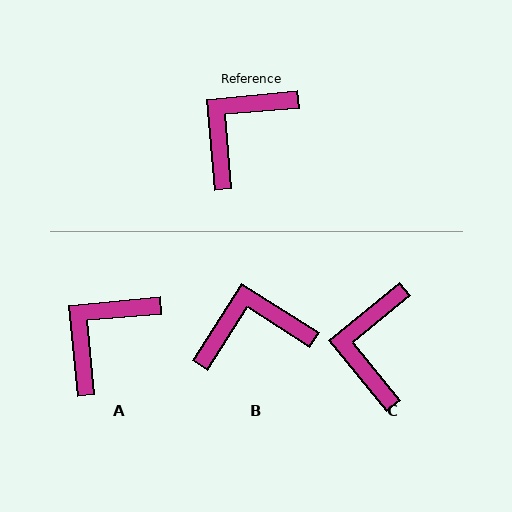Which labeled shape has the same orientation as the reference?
A.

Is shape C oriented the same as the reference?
No, it is off by about 34 degrees.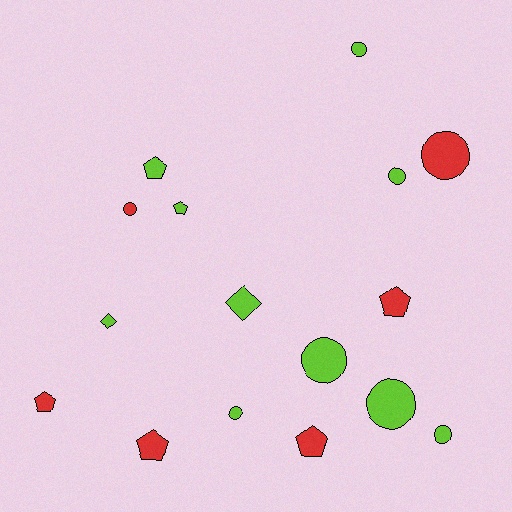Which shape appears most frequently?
Circle, with 8 objects.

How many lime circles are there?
There are 6 lime circles.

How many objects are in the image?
There are 16 objects.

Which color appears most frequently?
Lime, with 10 objects.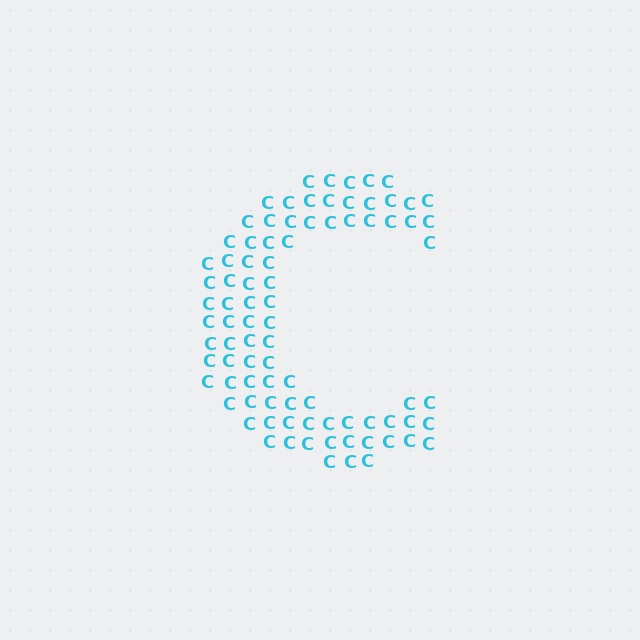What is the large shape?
The large shape is the letter C.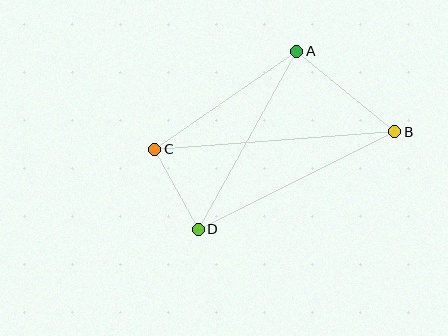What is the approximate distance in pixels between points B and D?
The distance between B and D is approximately 219 pixels.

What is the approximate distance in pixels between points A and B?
The distance between A and B is approximately 127 pixels.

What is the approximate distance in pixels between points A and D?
The distance between A and D is approximately 203 pixels.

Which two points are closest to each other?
Points C and D are closest to each other.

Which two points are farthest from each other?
Points B and C are farthest from each other.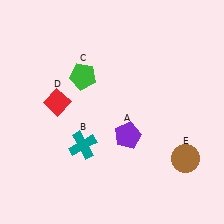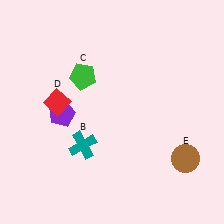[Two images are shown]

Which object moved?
The purple pentagon (A) moved left.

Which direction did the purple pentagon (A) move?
The purple pentagon (A) moved left.